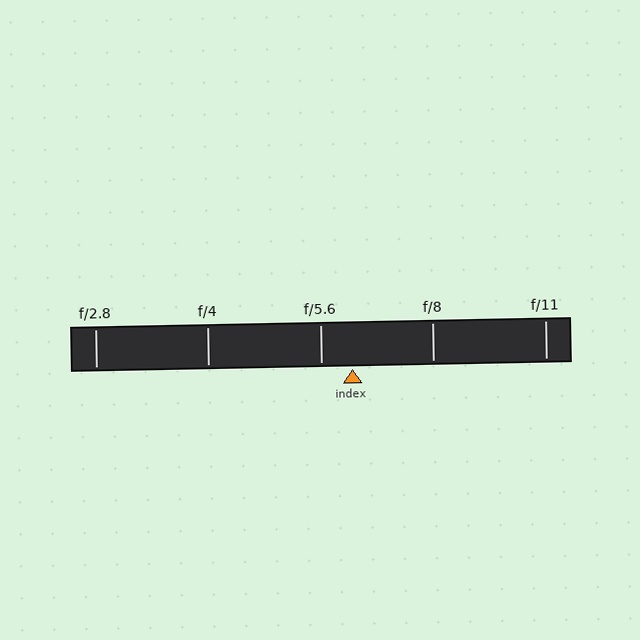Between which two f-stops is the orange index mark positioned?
The index mark is between f/5.6 and f/8.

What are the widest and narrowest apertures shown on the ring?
The widest aperture shown is f/2.8 and the narrowest is f/11.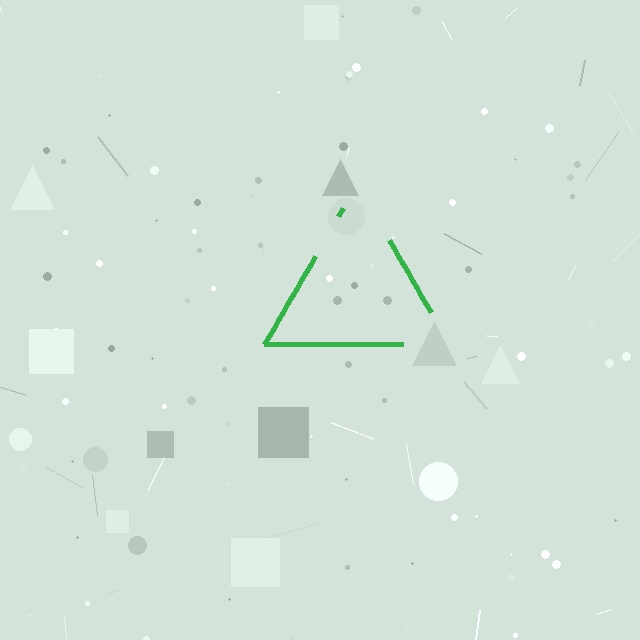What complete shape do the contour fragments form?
The contour fragments form a triangle.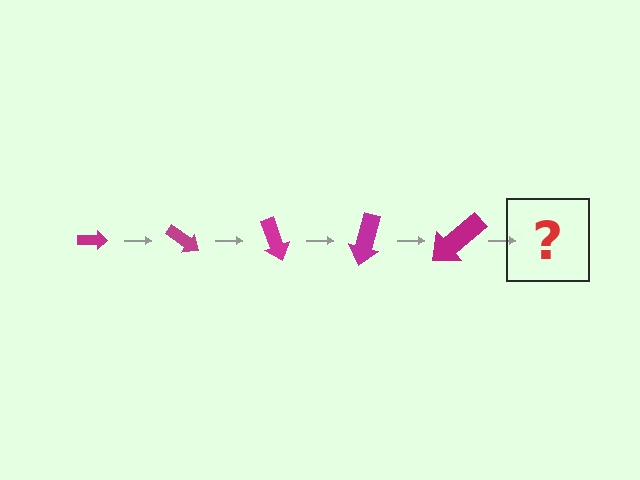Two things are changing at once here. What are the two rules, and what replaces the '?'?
The two rules are that the arrow grows larger each step and it rotates 35 degrees each step. The '?' should be an arrow, larger than the previous one and rotated 175 degrees from the start.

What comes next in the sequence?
The next element should be an arrow, larger than the previous one and rotated 175 degrees from the start.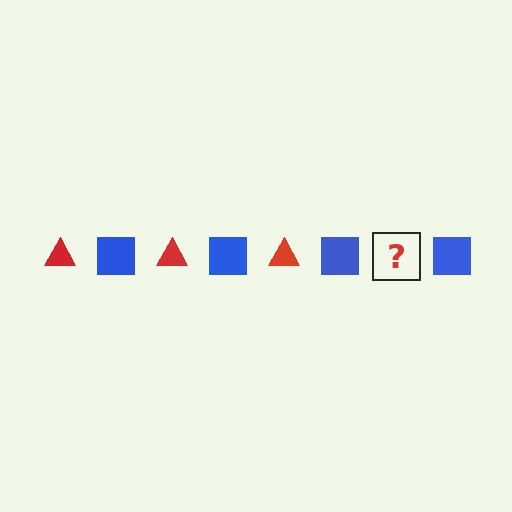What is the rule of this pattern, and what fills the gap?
The rule is that the pattern alternates between red triangle and blue square. The gap should be filled with a red triangle.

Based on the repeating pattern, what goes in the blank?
The blank should be a red triangle.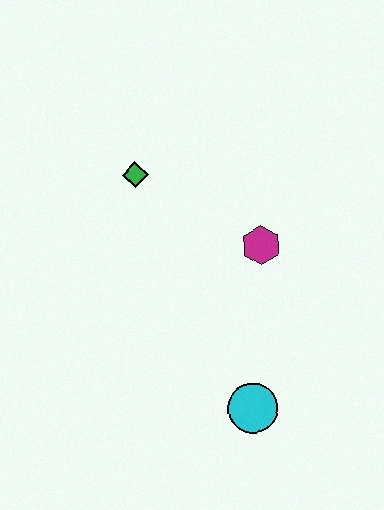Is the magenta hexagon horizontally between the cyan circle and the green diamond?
No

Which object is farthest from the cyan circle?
The green diamond is farthest from the cyan circle.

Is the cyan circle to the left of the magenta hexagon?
Yes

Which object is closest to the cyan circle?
The magenta hexagon is closest to the cyan circle.